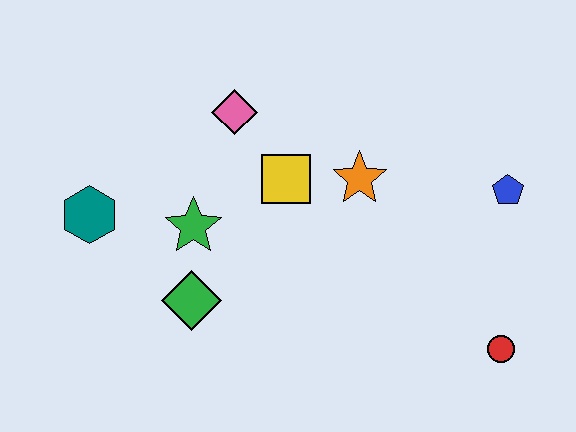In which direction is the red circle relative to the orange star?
The red circle is below the orange star.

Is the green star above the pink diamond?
No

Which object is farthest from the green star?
The red circle is farthest from the green star.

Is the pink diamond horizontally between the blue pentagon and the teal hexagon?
Yes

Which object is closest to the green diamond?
The green star is closest to the green diamond.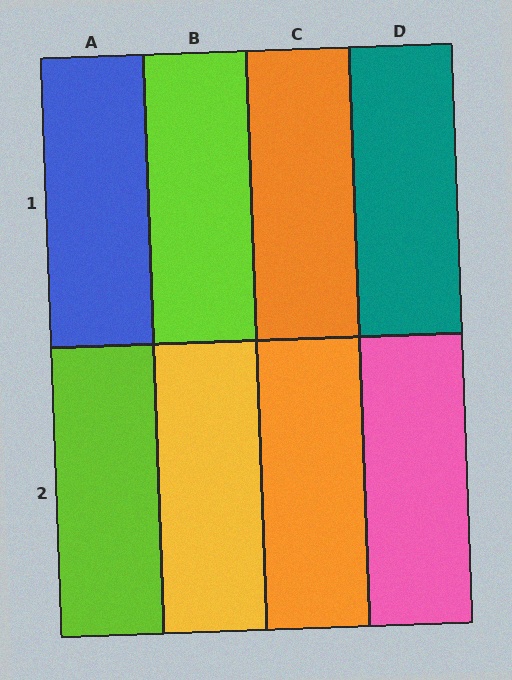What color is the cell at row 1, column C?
Orange.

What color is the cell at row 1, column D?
Teal.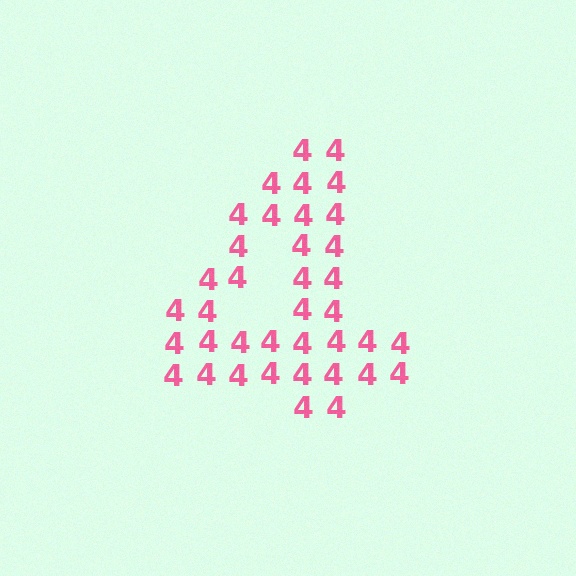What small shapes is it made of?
It is made of small digit 4's.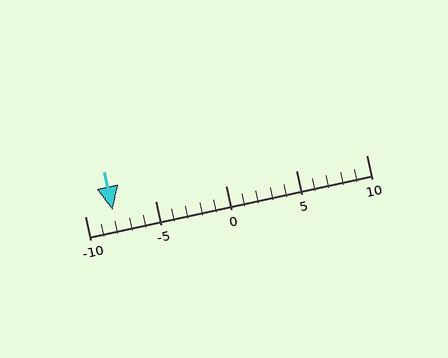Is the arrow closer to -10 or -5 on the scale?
The arrow is closer to -10.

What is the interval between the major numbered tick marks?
The major tick marks are spaced 5 units apart.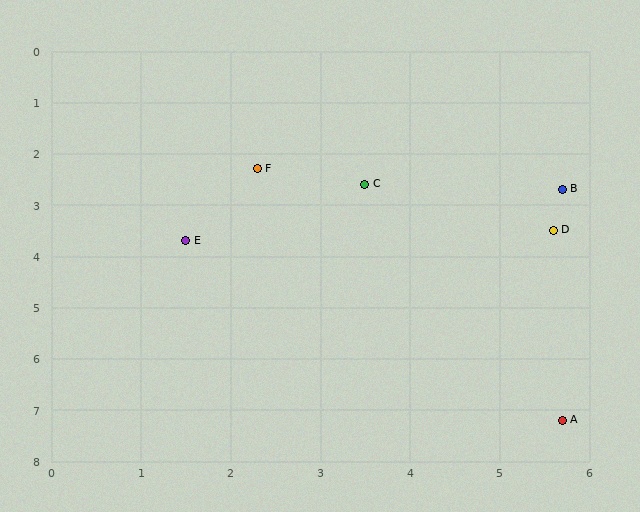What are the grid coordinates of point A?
Point A is at approximately (5.7, 7.2).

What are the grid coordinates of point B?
Point B is at approximately (5.7, 2.7).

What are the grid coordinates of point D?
Point D is at approximately (5.6, 3.5).